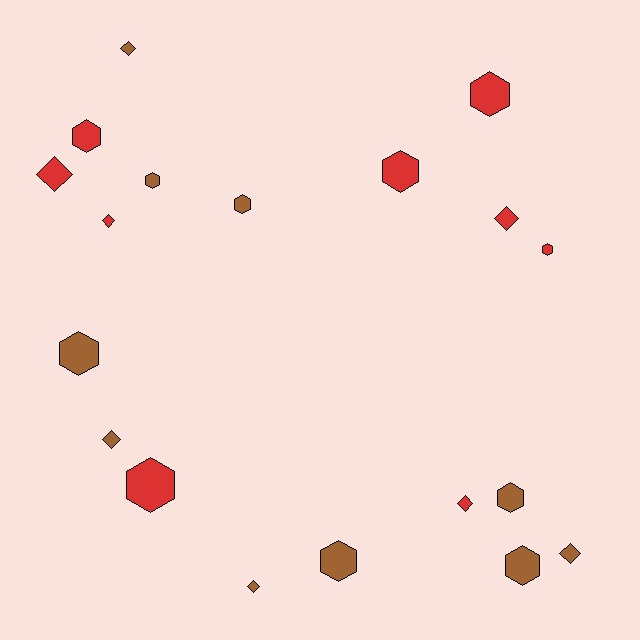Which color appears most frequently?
Brown, with 10 objects.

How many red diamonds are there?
There are 4 red diamonds.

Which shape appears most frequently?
Hexagon, with 11 objects.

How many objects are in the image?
There are 19 objects.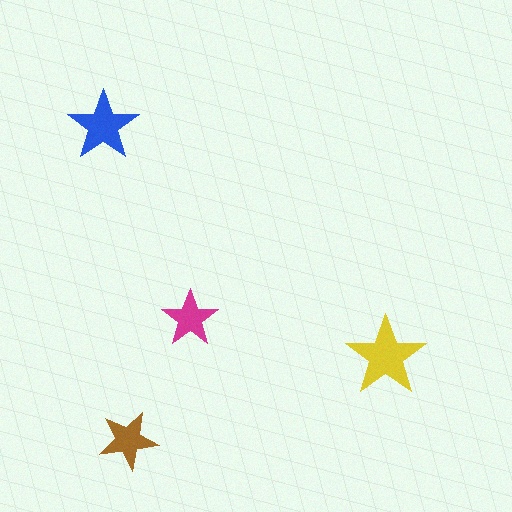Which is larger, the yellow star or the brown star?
The yellow one.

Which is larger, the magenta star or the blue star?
The blue one.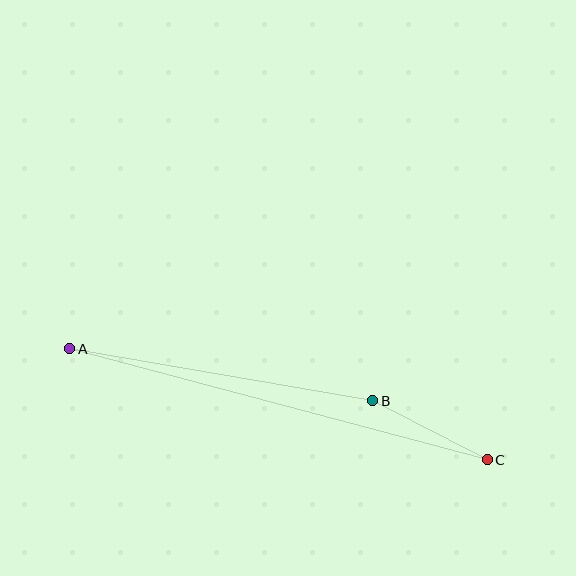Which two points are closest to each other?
Points B and C are closest to each other.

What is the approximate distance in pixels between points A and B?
The distance between A and B is approximately 308 pixels.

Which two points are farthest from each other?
Points A and C are farthest from each other.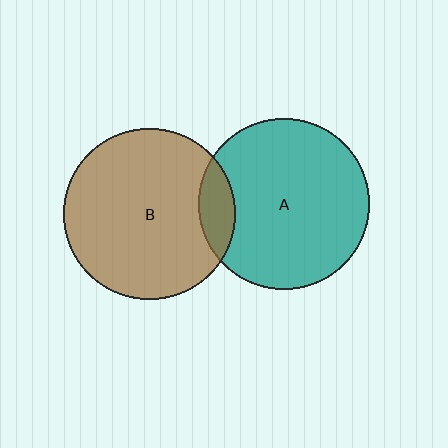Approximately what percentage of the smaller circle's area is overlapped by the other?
Approximately 10%.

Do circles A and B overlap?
Yes.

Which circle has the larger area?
Circle A (teal).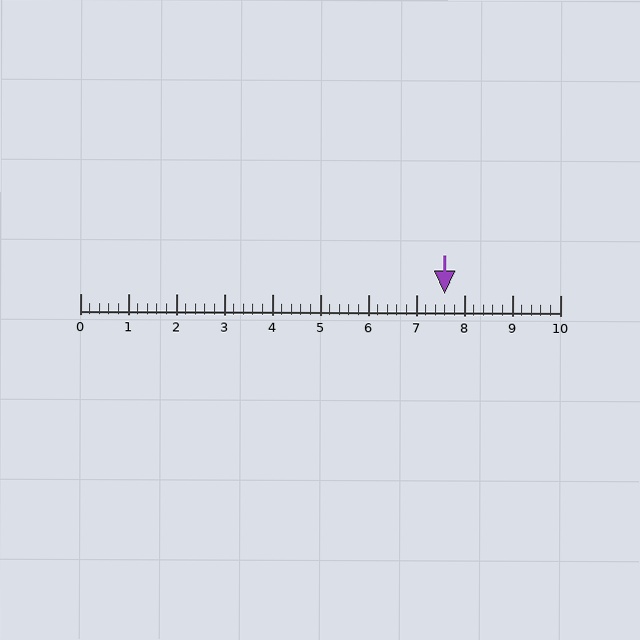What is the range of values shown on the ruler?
The ruler shows values from 0 to 10.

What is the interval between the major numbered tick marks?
The major tick marks are spaced 1 units apart.